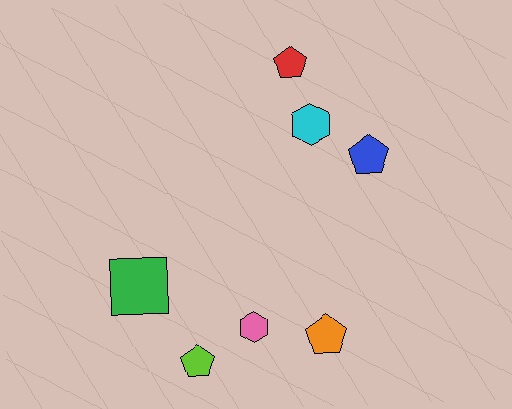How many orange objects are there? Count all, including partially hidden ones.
There is 1 orange object.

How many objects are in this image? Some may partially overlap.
There are 7 objects.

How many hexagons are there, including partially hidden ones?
There are 2 hexagons.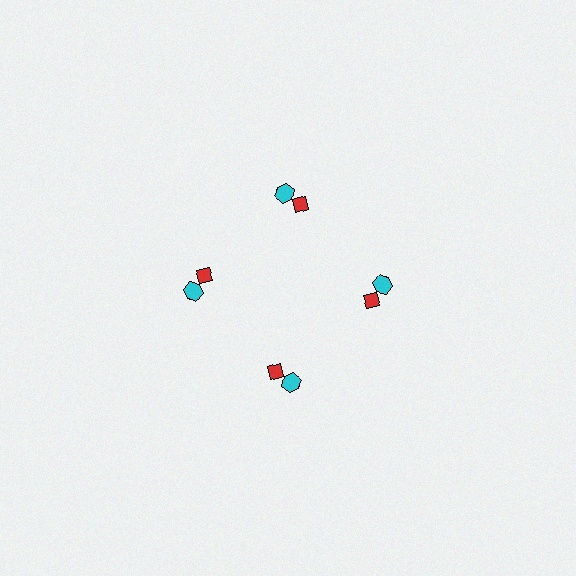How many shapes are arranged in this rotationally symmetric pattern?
There are 8 shapes, arranged in 4 groups of 2.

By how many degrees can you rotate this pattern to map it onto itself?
The pattern maps onto itself every 90 degrees of rotation.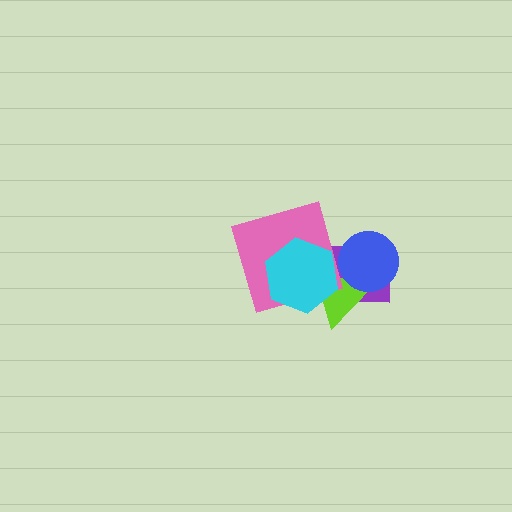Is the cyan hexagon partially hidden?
No, no other shape covers it.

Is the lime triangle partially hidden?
Yes, it is partially covered by another shape.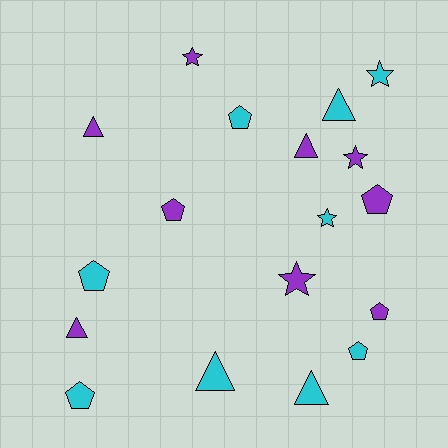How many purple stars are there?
There are 3 purple stars.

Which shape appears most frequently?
Pentagon, with 7 objects.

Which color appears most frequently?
Purple, with 9 objects.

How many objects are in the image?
There are 18 objects.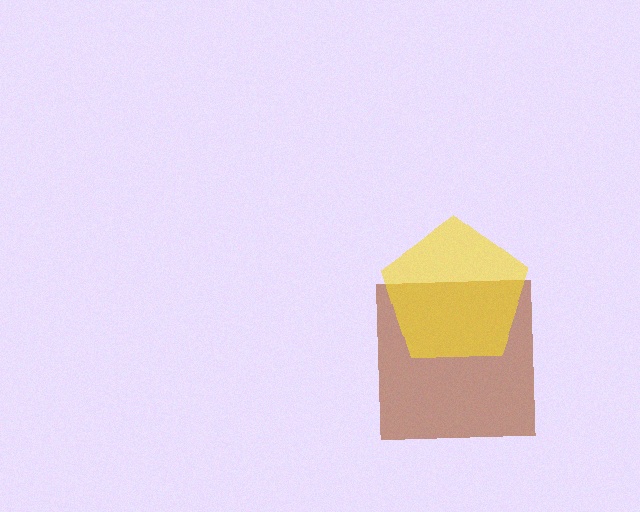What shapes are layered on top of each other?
The layered shapes are: a brown square, a yellow pentagon.